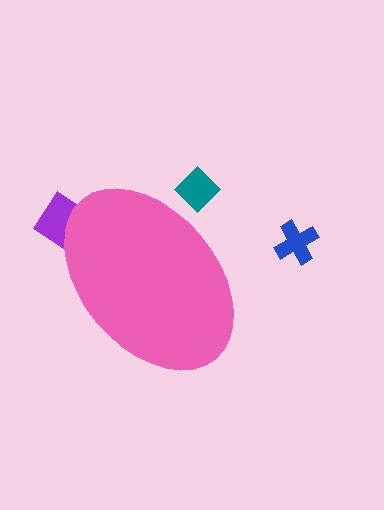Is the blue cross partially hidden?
No, the blue cross is fully visible.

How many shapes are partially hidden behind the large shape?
2 shapes are partially hidden.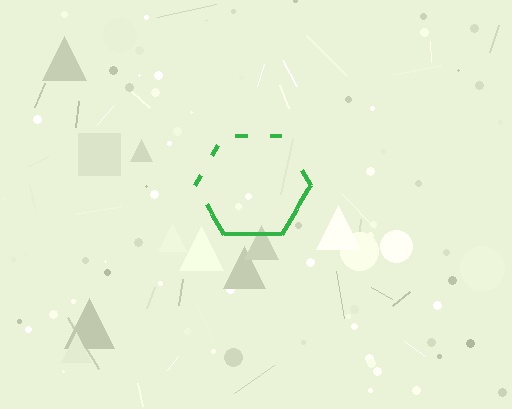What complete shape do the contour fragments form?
The contour fragments form a hexagon.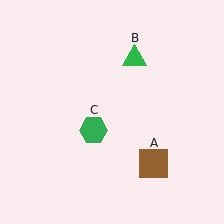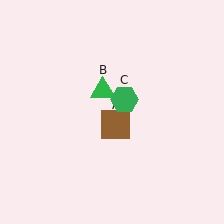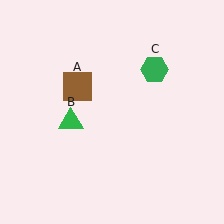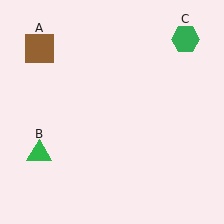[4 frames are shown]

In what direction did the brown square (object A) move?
The brown square (object A) moved up and to the left.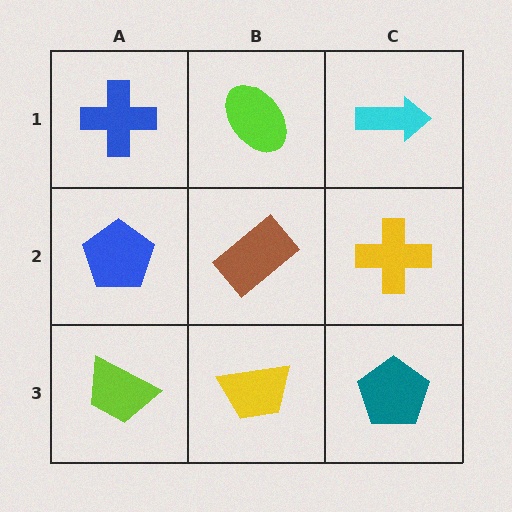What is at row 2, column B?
A brown rectangle.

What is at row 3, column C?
A teal pentagon.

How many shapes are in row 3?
3 shapes.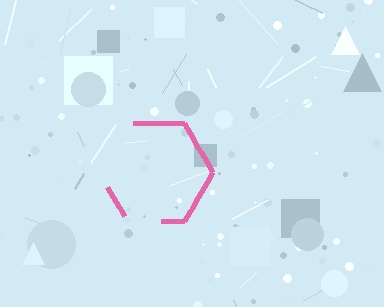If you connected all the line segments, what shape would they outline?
They would outline a hexagon.